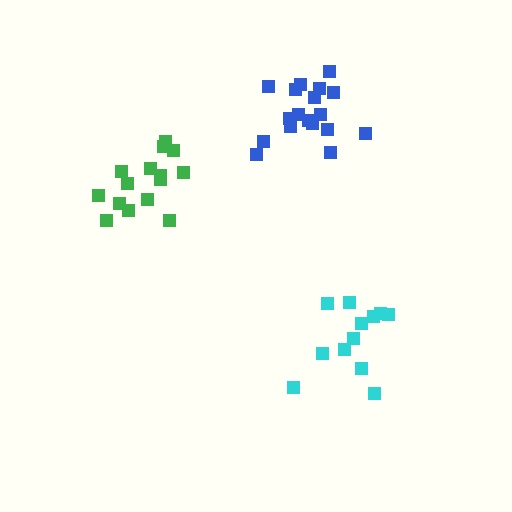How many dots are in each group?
Group 1: 15 dots, Group 2: 18 dots, Group 3: 12 dots (45 total).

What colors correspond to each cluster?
The clusters are colored: green, blue, cyan.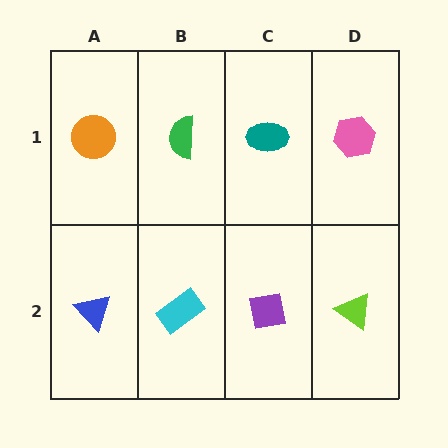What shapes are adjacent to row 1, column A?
A blue triangle (row 2, column A), a green semicircle (row 1, column B).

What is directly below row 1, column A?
A blue triangle.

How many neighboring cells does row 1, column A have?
2.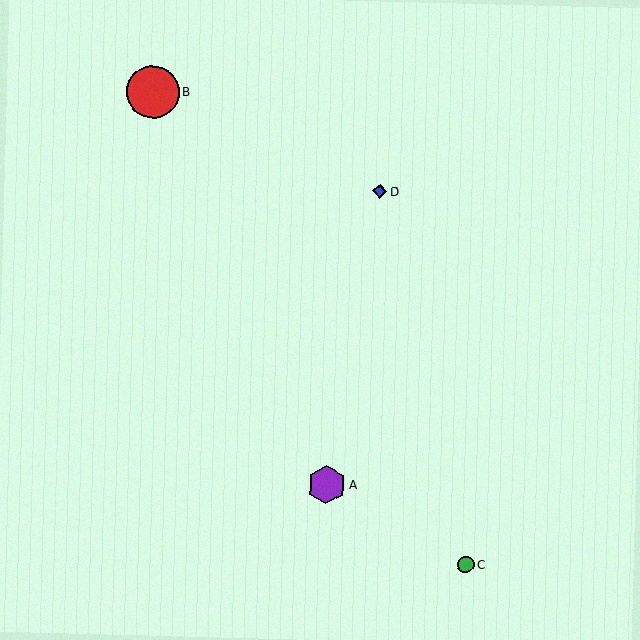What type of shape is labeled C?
Shape C is a green circle.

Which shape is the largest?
The red circle (labeled B) is the largest.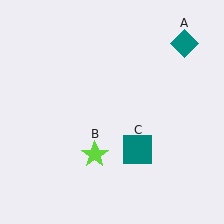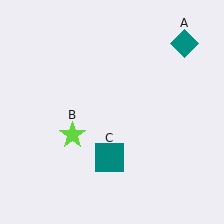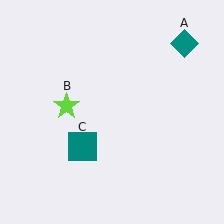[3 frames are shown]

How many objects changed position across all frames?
2 objects changed position: lime star (object B), teal square (object C).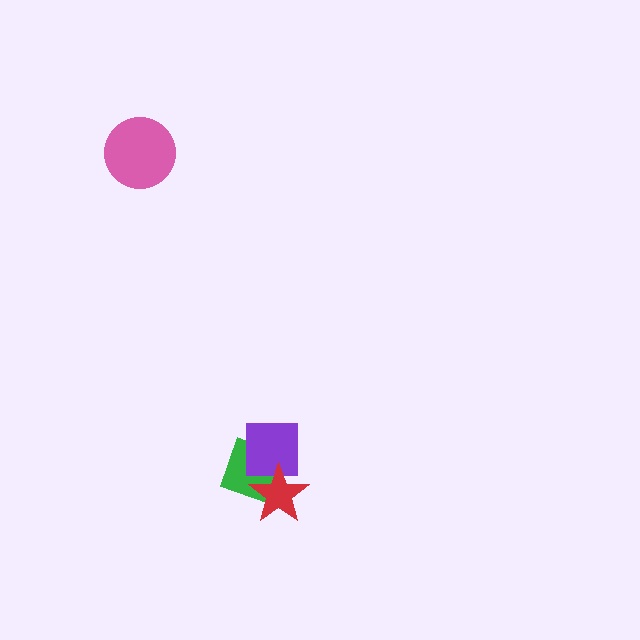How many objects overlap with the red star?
2 objects overlap with the red star.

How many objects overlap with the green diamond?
2 objects overlap with the green diamond.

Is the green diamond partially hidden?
Yes, it is partially covered by another shape.